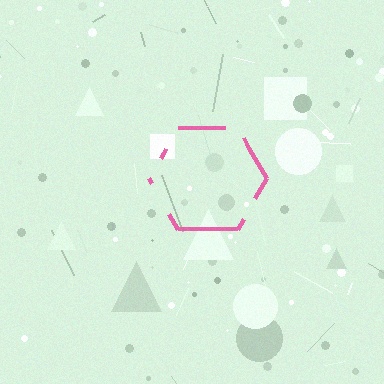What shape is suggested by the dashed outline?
The dashed outline suggests a hexagon.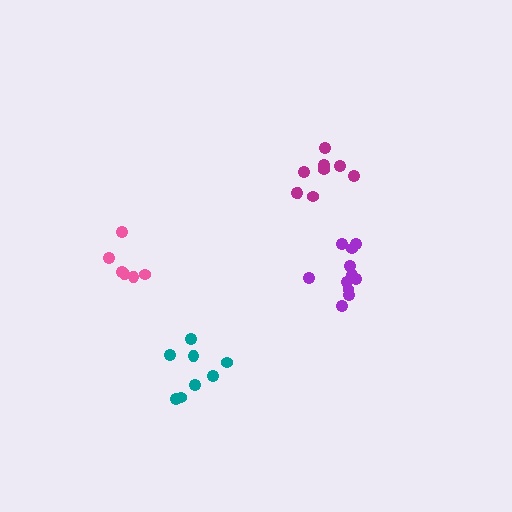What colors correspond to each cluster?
The clusters are colored: magenta, purple, teal, pink.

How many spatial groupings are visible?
There are 4 spatial groupings.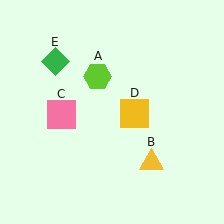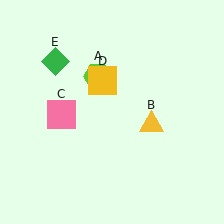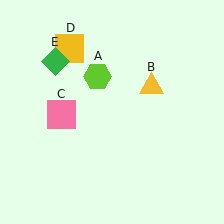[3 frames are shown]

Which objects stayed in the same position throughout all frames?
Lime hexagon (object A) and pink square (object C) and green diamond (object E) remained stationary.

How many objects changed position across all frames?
2 objects changed position: yellow triangle (object B), yellow square (object D).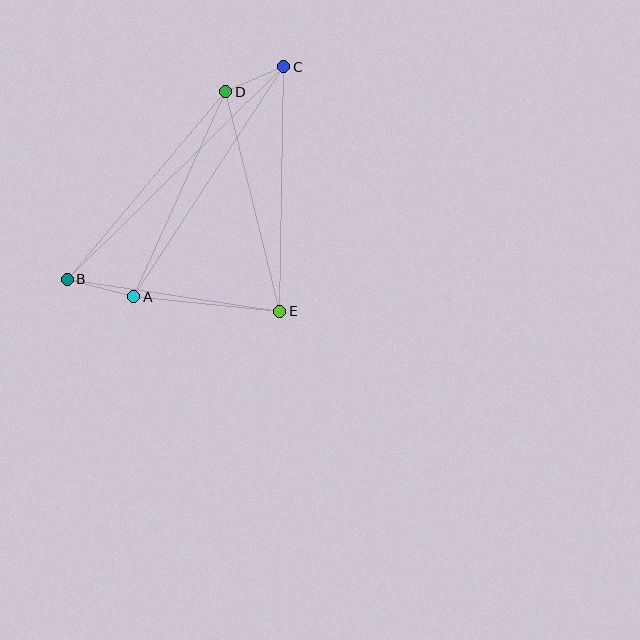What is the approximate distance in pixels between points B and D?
The distance between B and D is approximately 245 pixels.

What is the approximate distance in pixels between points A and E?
The distance between A and E is approximately 146 pixels.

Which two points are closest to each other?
Points C and D are closest to each other.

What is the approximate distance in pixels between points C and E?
The distance between C and E is approximately 245 pixels.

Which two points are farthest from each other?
Points B and C are farthest from each other.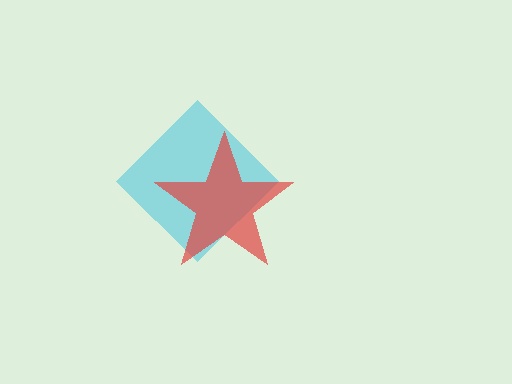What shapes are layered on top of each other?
The layered shapes are: a cyan diamond, a red star.